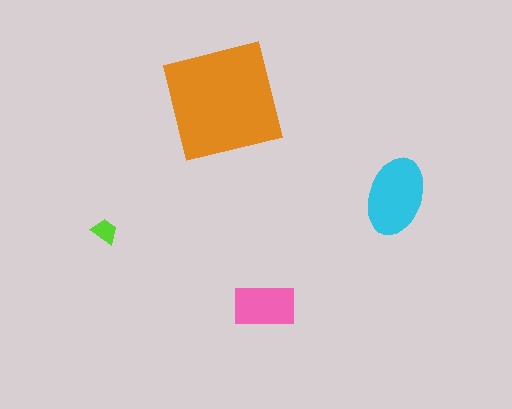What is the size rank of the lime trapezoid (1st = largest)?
4th.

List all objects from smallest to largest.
The lime trapezoid, the pink rectangle, the cyan ellipse, the orange square.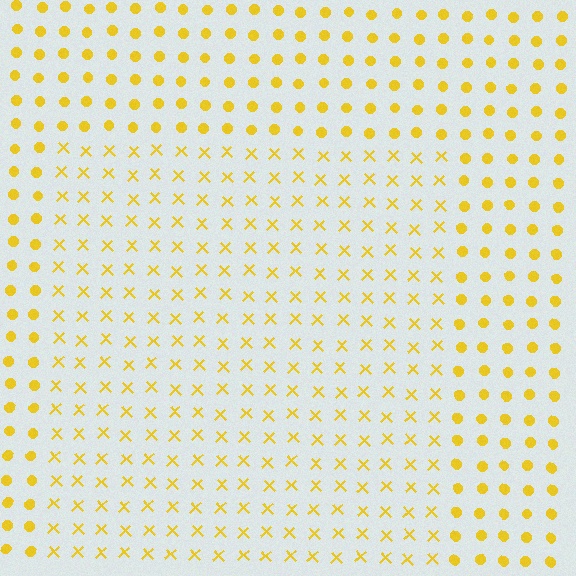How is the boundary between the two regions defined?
The boundary is defined by a change in element shape: X marks inside vs. circles outside. All elements share the same color and spacing.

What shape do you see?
I see a rectangle.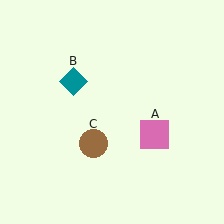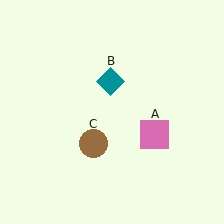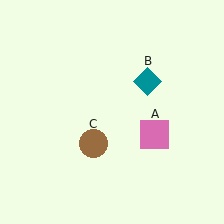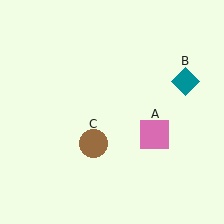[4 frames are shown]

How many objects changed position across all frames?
1 object changed position: teal diamond (object B).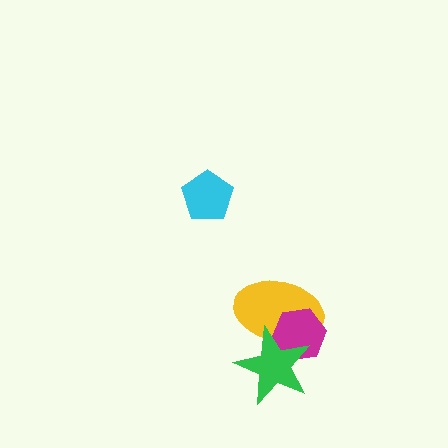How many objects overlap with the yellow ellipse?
2 objects overlap with the yellow ellipse.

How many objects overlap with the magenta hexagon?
2 objects overlap with the magenta hexagon.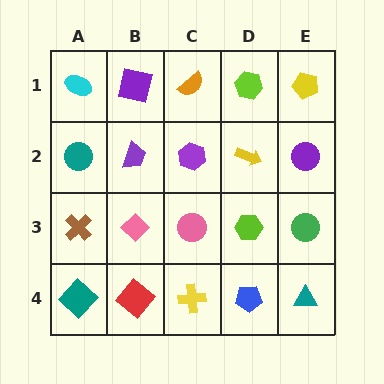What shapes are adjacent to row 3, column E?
A purple circle (row 2, column E), a teal triangle (row 4, column E), a lime hexagon (row 3, column D).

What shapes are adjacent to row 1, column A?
A teal circle (row 2, column A), a purple square (row 1, column B).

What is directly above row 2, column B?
A purple square.